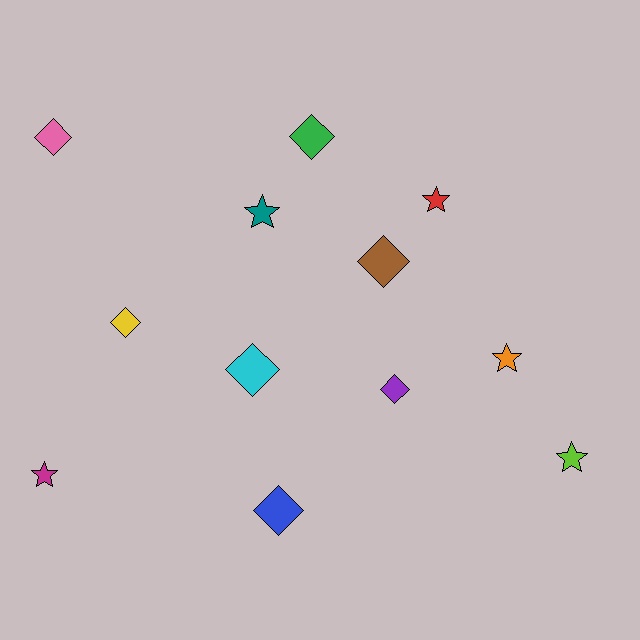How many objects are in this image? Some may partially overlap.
There are 12 objects.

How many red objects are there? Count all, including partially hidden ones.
There is 1 red object.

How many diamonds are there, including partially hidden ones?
There are 7 diamonds.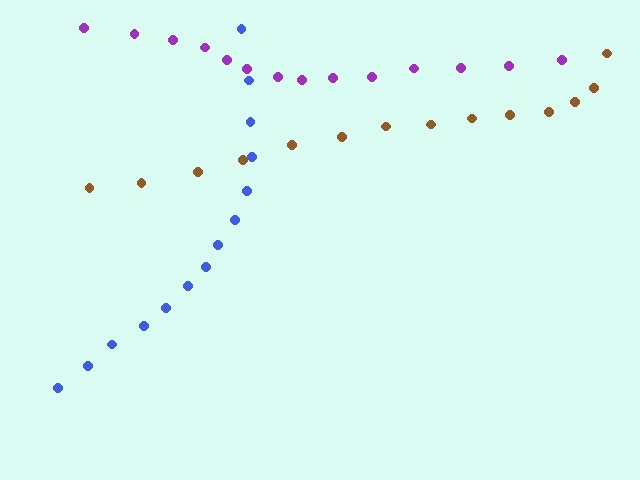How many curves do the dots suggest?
There are 3 distinct paths.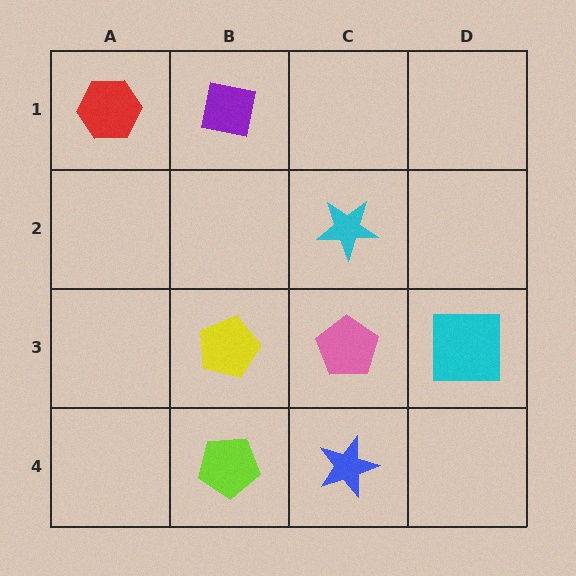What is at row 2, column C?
A cyan star.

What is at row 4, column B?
A lime pentagon.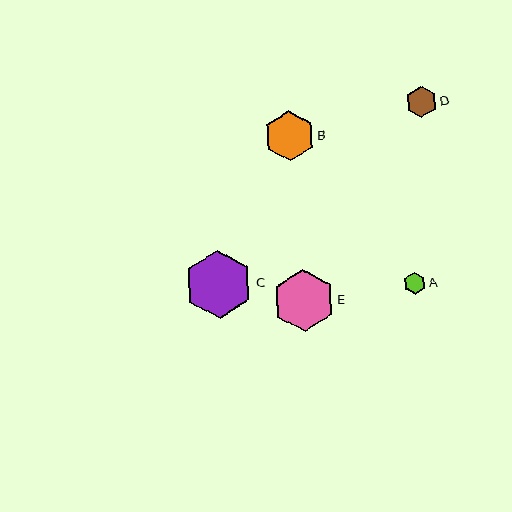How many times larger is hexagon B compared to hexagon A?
Hexagon B is approximately 2.3 times the size of hexagon A.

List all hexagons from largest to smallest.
From largest to smallest: C, E, B, D, A.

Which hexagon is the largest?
Hexagon C is the largest with a size of approximately 69 pixels.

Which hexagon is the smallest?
Hexagon A is the smallest with a size of approximately 22 pixels.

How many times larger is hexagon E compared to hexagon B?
Hexagon E is approximately 1.2 times the size of hexagon B.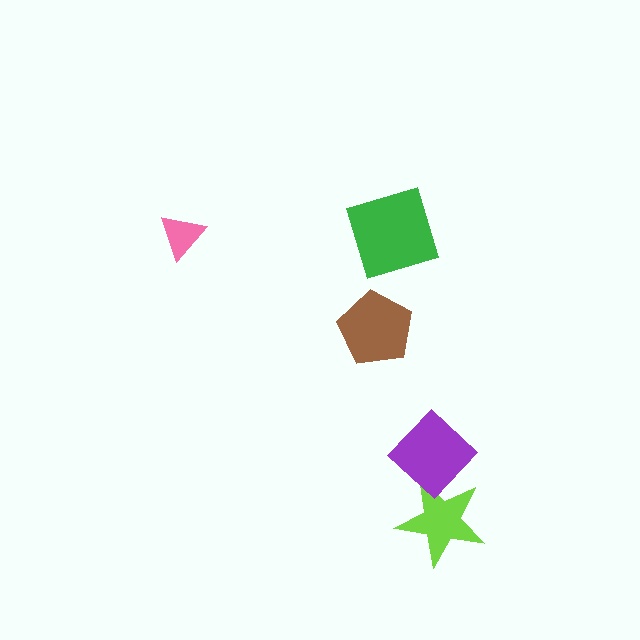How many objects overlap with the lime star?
1 object overlaps with the lime star.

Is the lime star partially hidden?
Yes, it is partially covered by another shape.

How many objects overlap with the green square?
0 objects overlap with the green square.